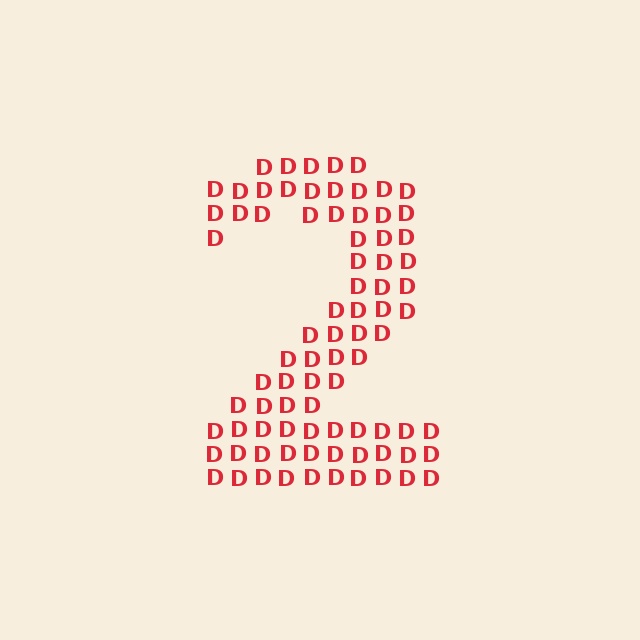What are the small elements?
The small elements are letter D's.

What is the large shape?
The large shape is the digit 2.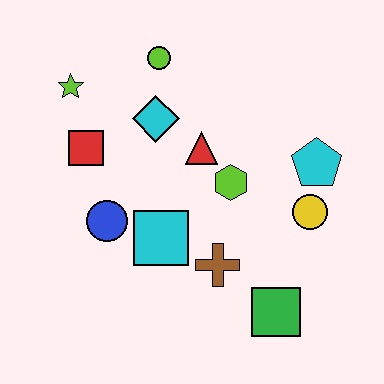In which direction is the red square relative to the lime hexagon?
The red square is to the left of the lime hexagon.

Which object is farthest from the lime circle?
The green square is farthest from the lime circle.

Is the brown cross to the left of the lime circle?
No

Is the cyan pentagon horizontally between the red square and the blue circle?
No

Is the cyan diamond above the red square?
Yes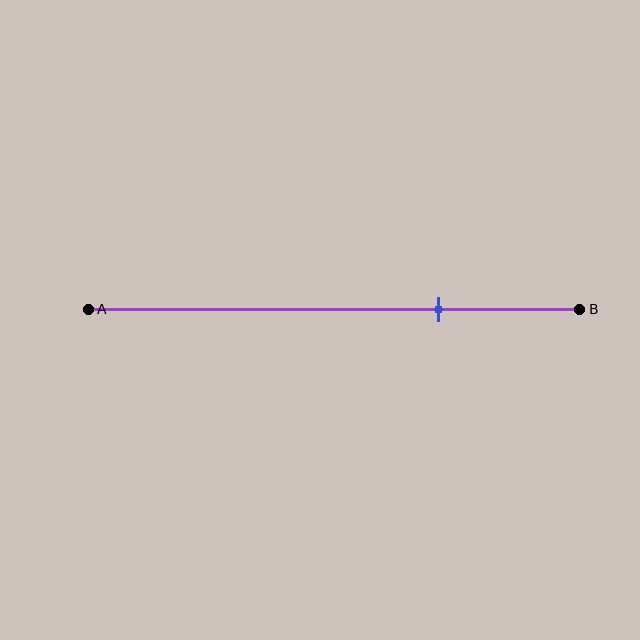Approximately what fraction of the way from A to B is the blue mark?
The blue mark is approximately 70% of the way from A to B.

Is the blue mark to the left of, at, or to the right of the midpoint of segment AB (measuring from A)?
The blue mark is to the right of the midpoint of segment AB.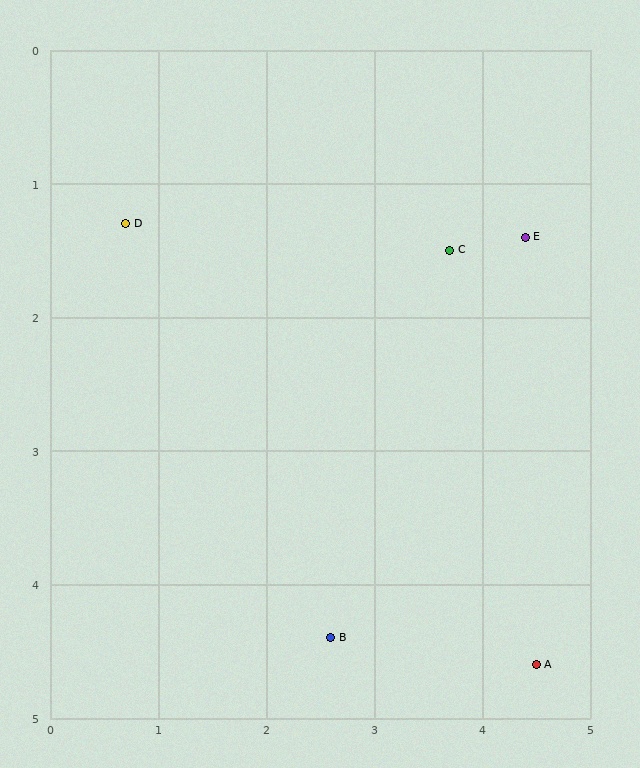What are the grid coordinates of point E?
Point E is at approximately (4.4, 1.4).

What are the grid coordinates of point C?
Point C is at approximately (3.7, 1.5).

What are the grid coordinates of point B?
Point B is at approximately (2.6, 4.4).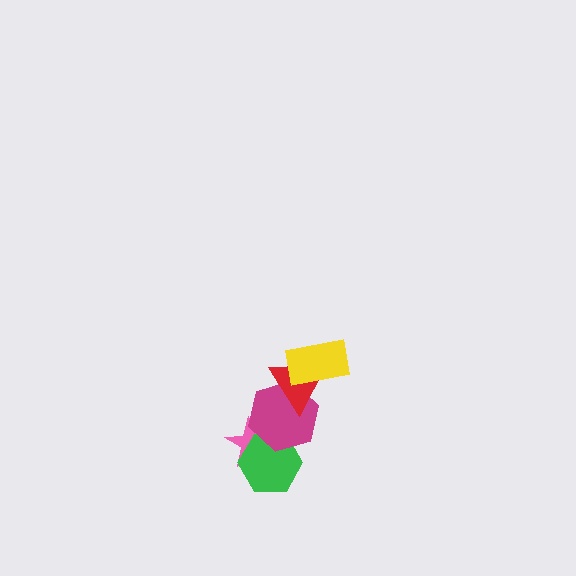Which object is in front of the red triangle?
The yellow rectangle is in front of the red triangle.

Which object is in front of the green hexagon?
The magenta hexagon is in front of the green hexagon.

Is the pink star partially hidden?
Yes, it is partially covered by another shape.